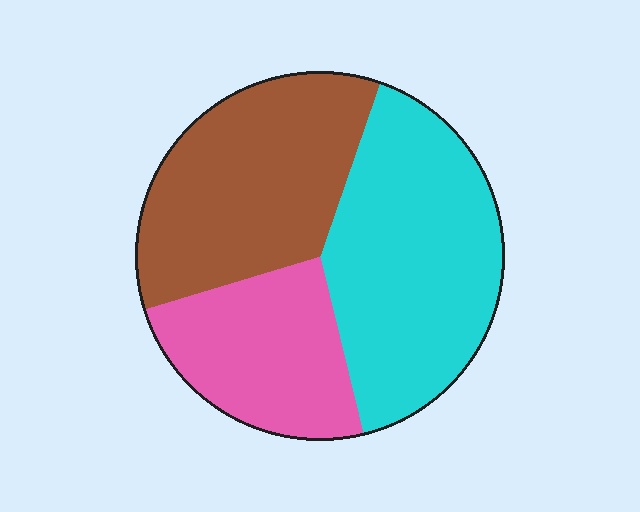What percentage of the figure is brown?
Brown takes up about one third (1/3) of the figure.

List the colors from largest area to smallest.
From largest to smallest: cyan, brown, pink.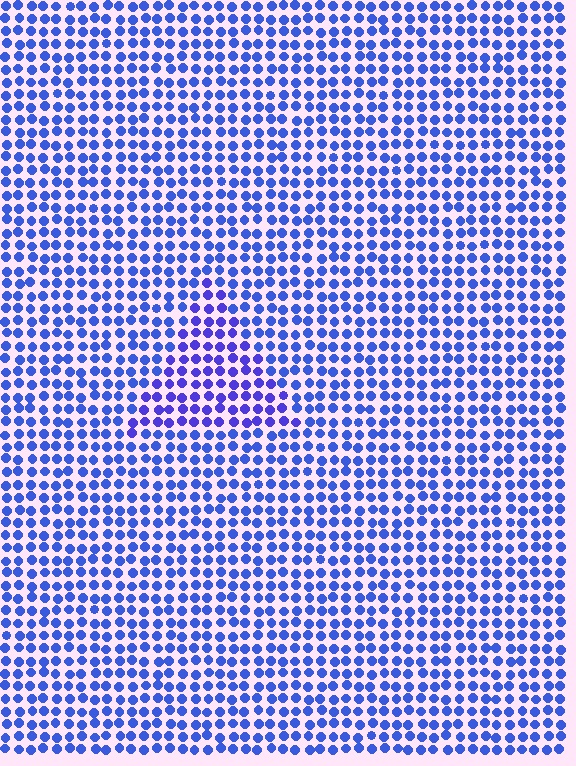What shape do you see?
I see a triangle.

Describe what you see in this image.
The image is filled with small blue elements in a uniform arrangement. A triangle-shaped region is visible where the elements are tinted to a slightly different hue, forming a subtle color boundary.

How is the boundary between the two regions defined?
The boundary is defined purely by a slight shift in hue (about 20 degrees). Spacing, size, and orientation are identical on both sides.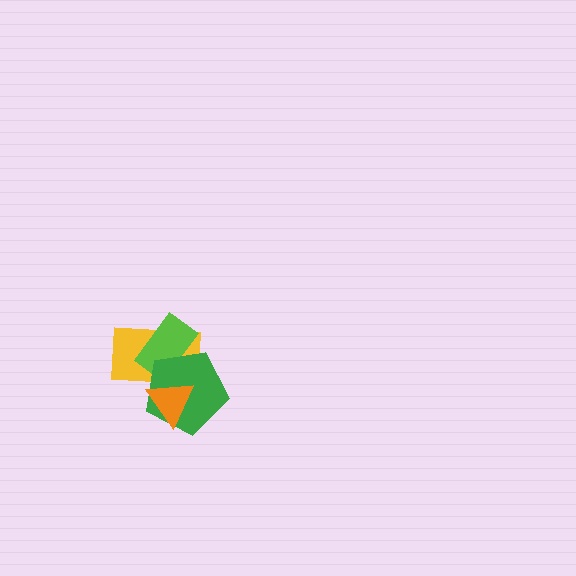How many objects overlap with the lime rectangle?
2 objects overlap with the lime rectangle.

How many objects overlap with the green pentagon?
3 objects overlap with the green pentagon.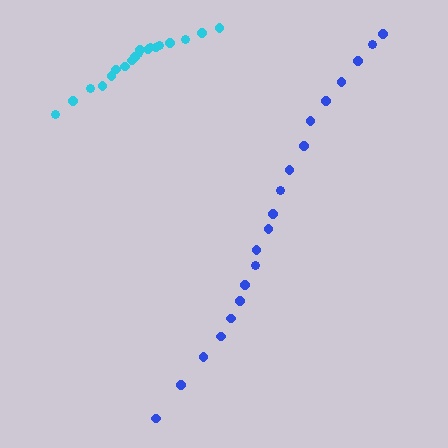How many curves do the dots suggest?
There are 2 distinct paths.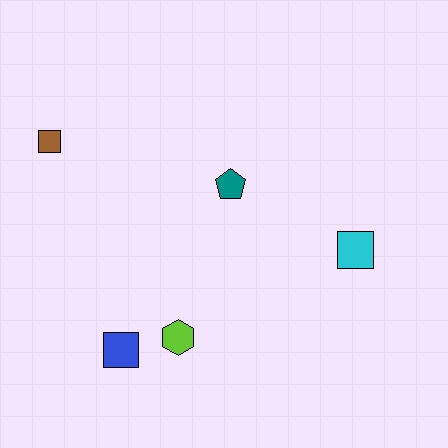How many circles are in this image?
There are no circles.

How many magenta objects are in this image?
There are no magenta objects.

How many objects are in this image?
There are 5 objects.